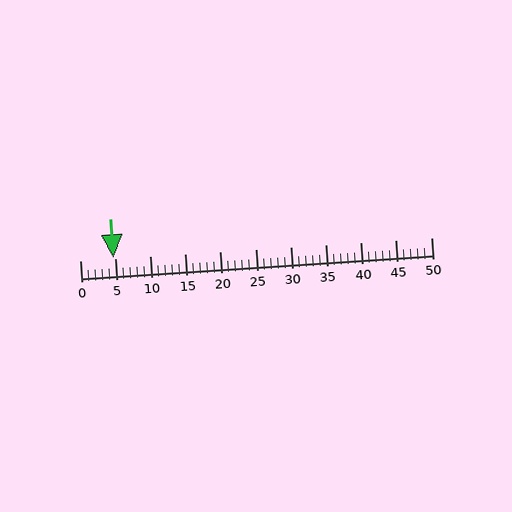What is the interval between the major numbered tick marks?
The major tick marks are spaced 5 units apart.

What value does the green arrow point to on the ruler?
The green arrow points to approximately 5.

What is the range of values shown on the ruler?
The ruler shows values from 0 to 50.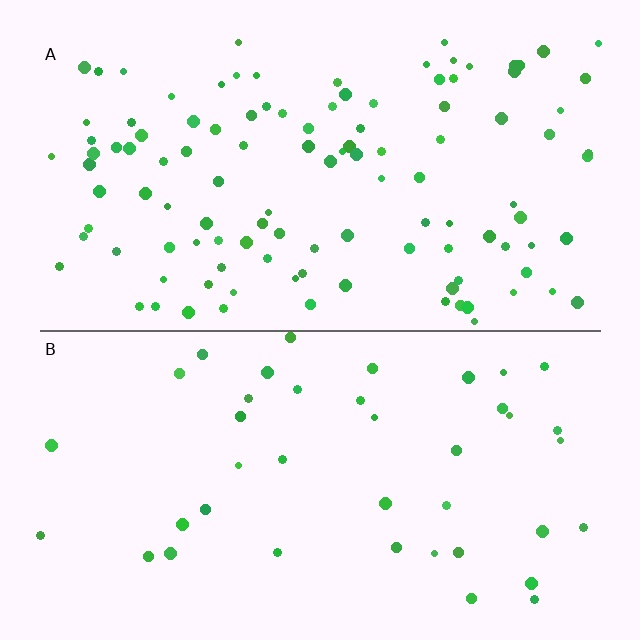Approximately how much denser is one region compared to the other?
Approximately 2.7× — region A over region B.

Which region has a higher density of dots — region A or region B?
A (the top).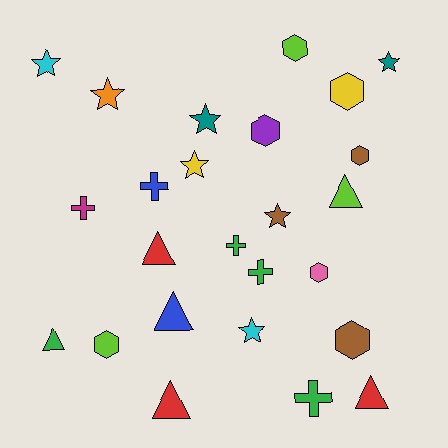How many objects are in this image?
There are 25 objects.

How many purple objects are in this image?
There is 1 purple object.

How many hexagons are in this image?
There are 7 hexagons.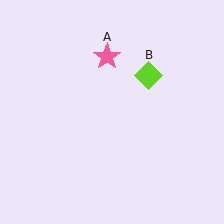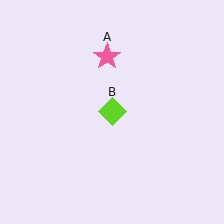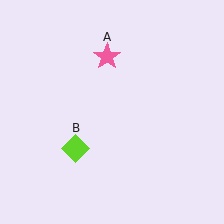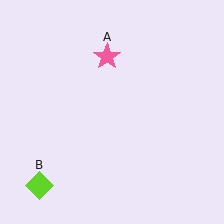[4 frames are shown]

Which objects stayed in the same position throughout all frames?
Pink star (object A) remained stationary.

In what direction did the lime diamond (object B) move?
The lime diamond (object B) moved down and to the left.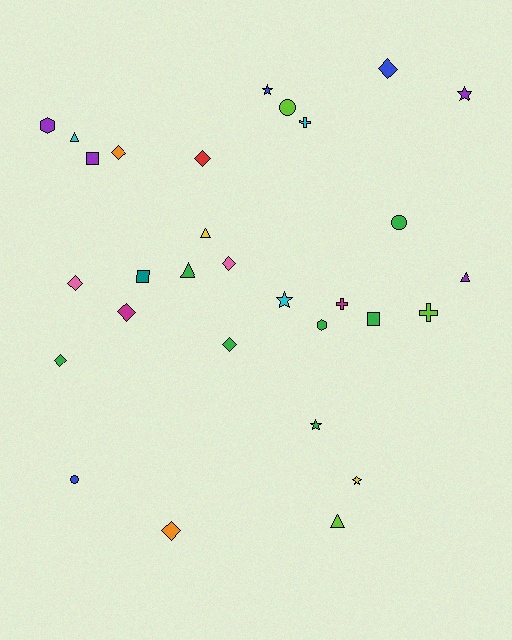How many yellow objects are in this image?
There are 2 yellow objects.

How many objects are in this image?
There are 30 objects.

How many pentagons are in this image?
There are no pentagons.